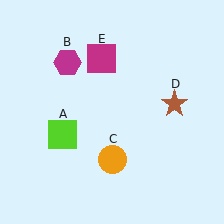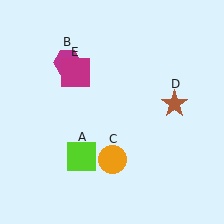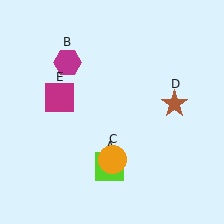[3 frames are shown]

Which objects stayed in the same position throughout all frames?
Magenta hexagon (object B) and orange circle (object C) and brown star (object D) remained stationary.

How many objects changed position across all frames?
2 objects changed position: lime square (object A), magenta square (object E).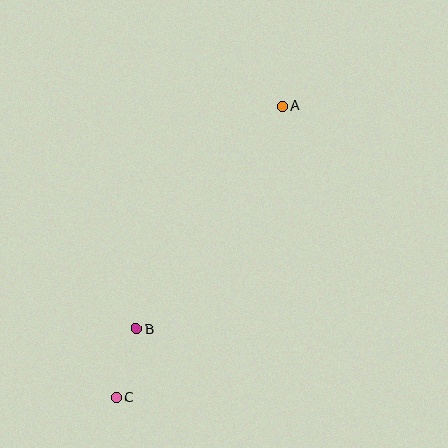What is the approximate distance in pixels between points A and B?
The distance between A and B is approximately 266 pixels.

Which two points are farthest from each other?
Points A and C are farthest from each other.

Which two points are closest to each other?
Points B and C are closest to each other.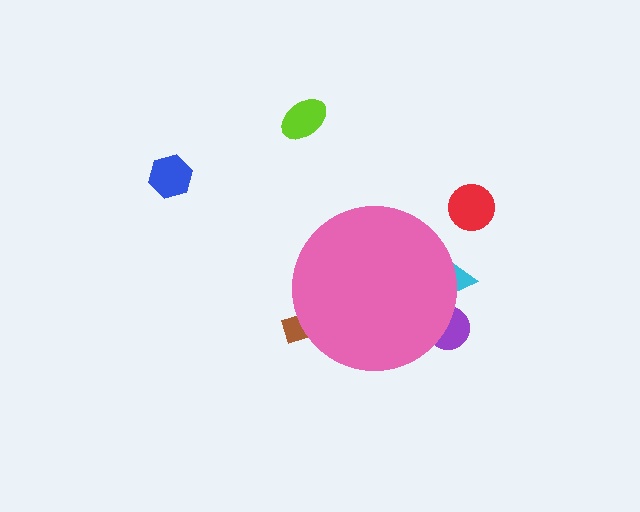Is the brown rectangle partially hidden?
Yes, the brown rectangle is partially hidden behind the pink circle.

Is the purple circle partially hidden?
Yes, the purple circle is partially hidden behind the pink circle.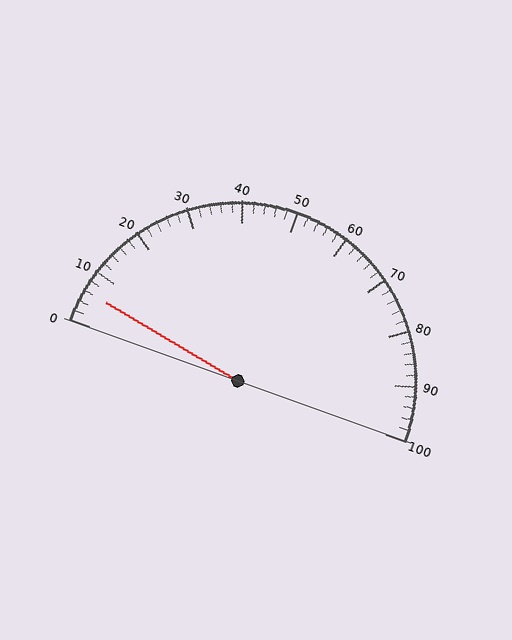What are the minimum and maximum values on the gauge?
The gauge ranges from 0 to 100.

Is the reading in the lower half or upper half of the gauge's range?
The reading is in the lower half of the range (0 to 100).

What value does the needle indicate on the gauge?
The needle indicates approximately 6.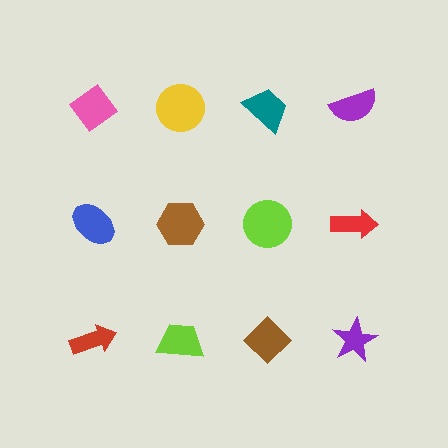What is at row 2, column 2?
A brown hexagon.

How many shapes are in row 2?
4 shapes.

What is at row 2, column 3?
A lime circle.